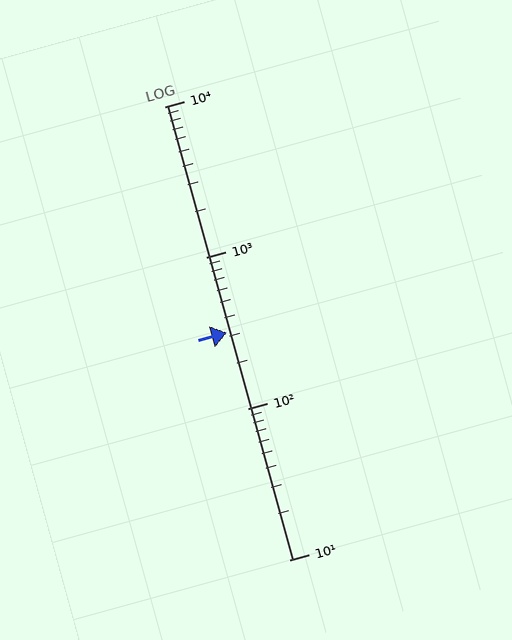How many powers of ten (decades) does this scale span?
The scale spans 3 decades, from 10 to 10000.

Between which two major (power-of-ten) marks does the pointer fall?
The pointer is between 100 and 1000.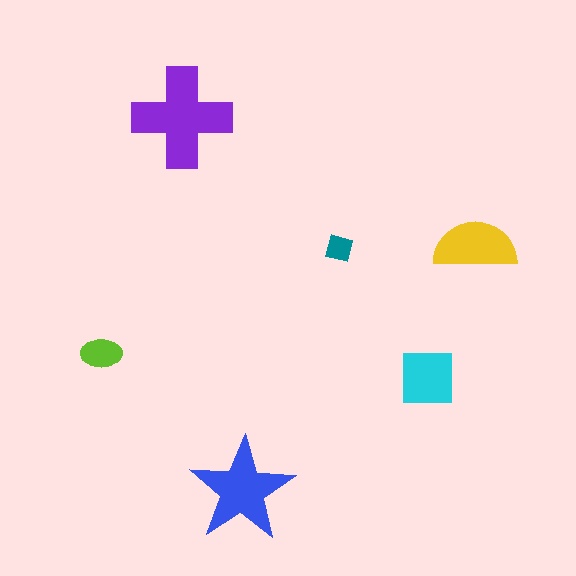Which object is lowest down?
The blue star is bottommost.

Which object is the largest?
The purple cross.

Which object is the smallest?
The teal square.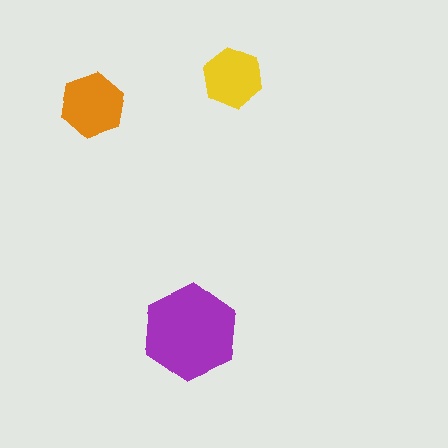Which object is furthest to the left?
The orange hexagon is leftmost.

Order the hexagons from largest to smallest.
the purple one, the orange one, the yellow one.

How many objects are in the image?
There are 3 objects in the image.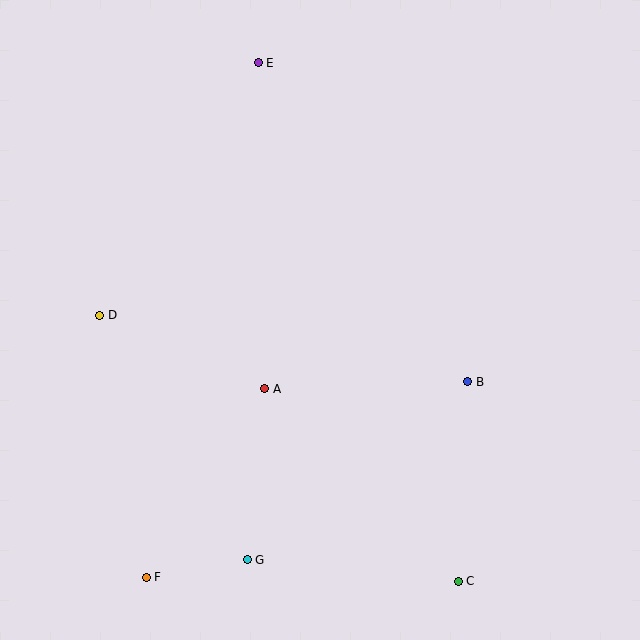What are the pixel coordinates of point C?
Point C is at (458, 581).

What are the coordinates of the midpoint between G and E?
The midpoint between G and E is at (253, 311).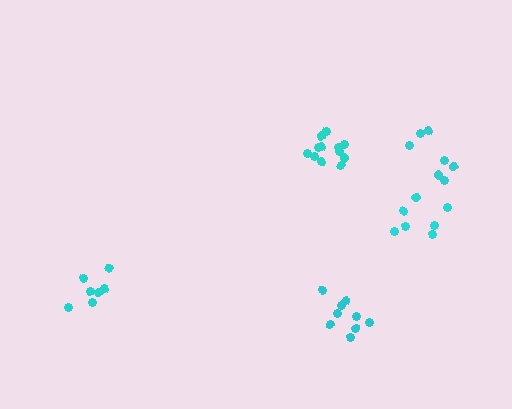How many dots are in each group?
Group 1: 9 dots, Group 2: 7 dots, Group 3: 7 dots, Group 4: 12 dots, Group 5: 7 dots (42 total).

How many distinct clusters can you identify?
There are 5 distinct clusters.